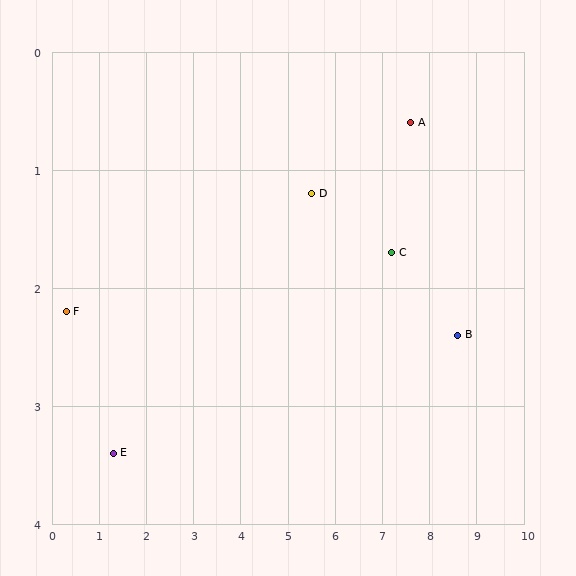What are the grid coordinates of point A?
Point A is at approximately (7.6, 0.6).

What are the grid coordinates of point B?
Point B is at approximately (8.6, 2.4).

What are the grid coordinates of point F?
Point F is at approximately (0.3, 2.2).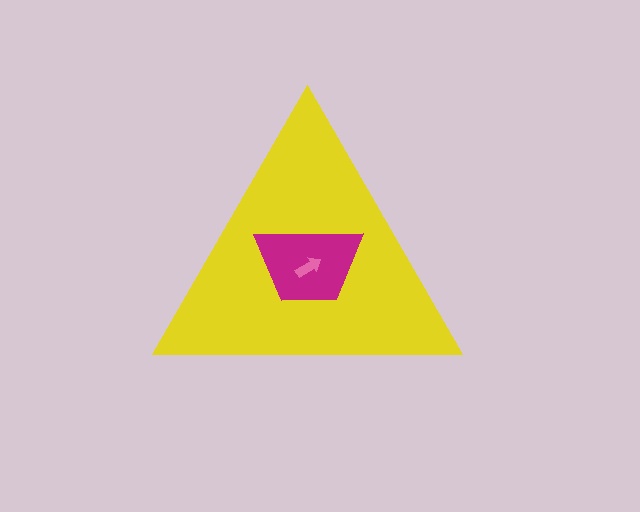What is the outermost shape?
The yellow triangle.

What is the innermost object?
The pink arrow.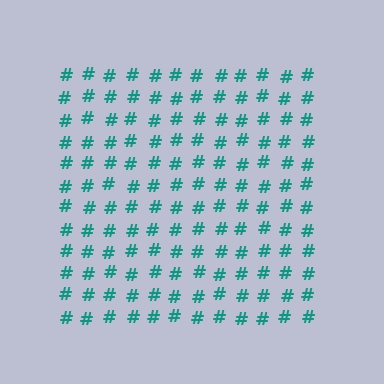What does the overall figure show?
The overall figure shows a square.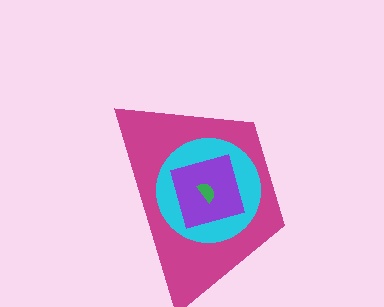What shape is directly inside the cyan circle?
The purple diamond.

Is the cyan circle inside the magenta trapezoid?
Yes.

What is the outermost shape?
The magenta trapezoid.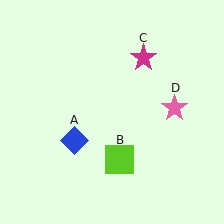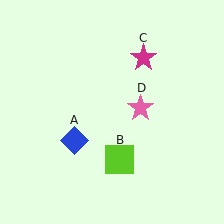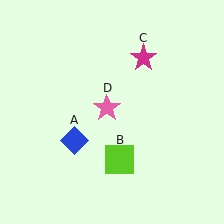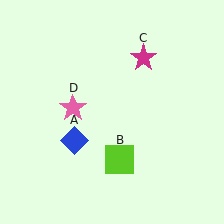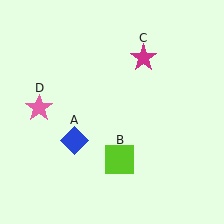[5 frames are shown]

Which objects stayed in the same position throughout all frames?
Blue diamond (object A) and lime square (object B) and magenta star (object C) remained stationary.